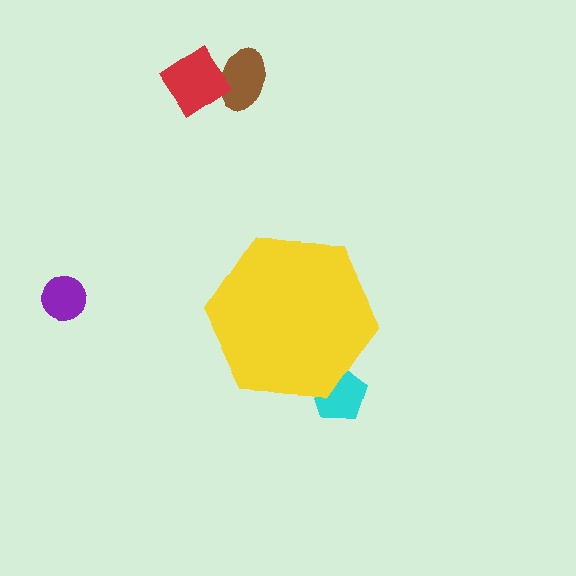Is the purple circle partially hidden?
No, the purple circle is fully visible.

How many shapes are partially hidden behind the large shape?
1 shape is partially hidden.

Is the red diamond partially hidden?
No, the red diamond is fully visible.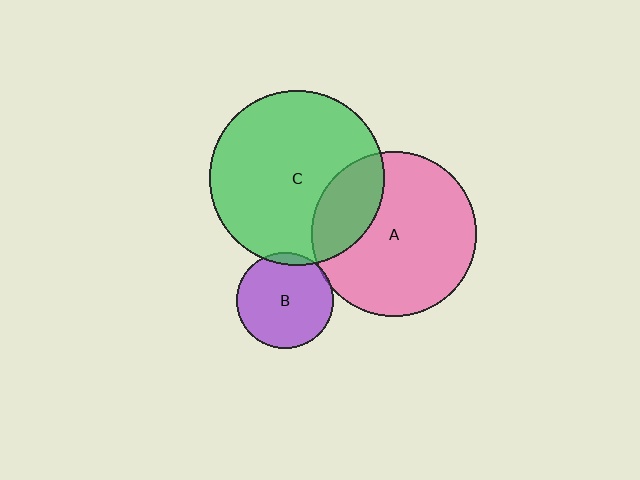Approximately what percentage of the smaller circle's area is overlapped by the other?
Approximately 5%.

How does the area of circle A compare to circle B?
Approximately 2.9 times.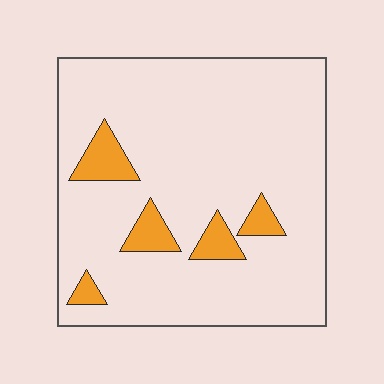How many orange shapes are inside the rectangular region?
5.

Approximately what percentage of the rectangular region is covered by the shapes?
Approximately 10%.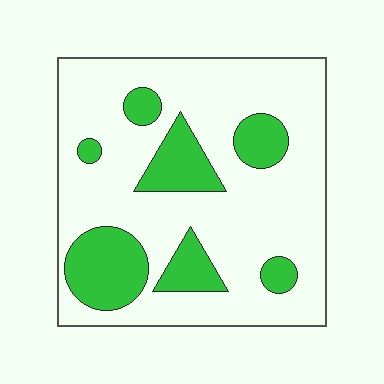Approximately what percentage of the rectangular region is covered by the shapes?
Approximately 25%.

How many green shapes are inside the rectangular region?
7.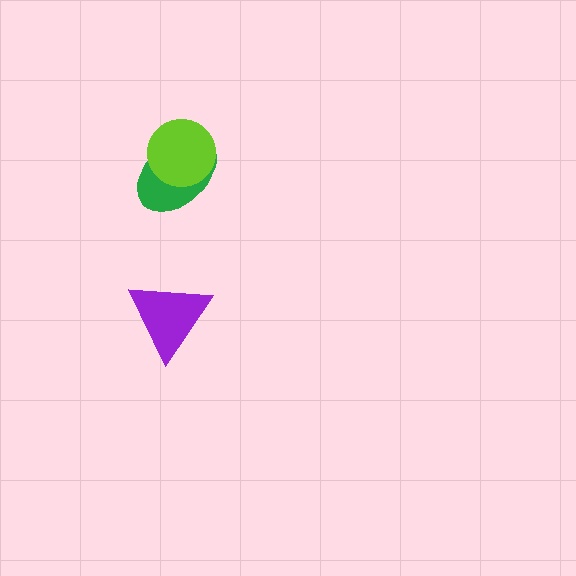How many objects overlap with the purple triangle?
0 objects overlap with the purple triangle.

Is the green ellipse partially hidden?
Yes, it is partially covered by another shape.